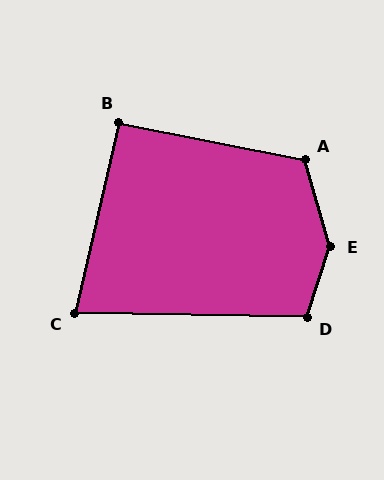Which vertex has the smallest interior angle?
C, at approximately 78 degrees.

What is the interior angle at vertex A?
Approximately 118 degrees (obtuse).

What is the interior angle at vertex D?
Approximately 107 degrees (obtuse).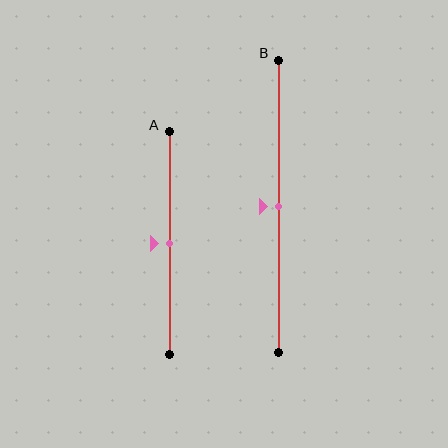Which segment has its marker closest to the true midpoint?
Segment A has its marker closest to the true midpoint.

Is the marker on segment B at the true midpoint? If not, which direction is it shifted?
Yes, the marker on segment B is at the true midpoint.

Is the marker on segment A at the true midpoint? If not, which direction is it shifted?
Yes, the marker on segment A is at the true midpoint.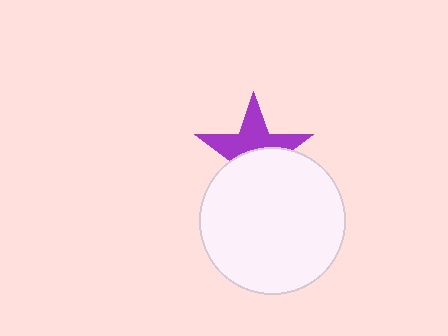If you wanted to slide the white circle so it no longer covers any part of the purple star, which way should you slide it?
Slide it down — that is the most direct way to separate the two shapes.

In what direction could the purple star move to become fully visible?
The purple star could move up. That would shift it out from behind the white circle entirely.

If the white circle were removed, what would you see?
You would see the complete purple star.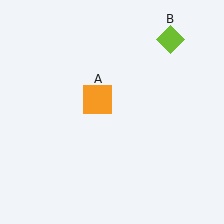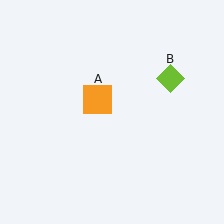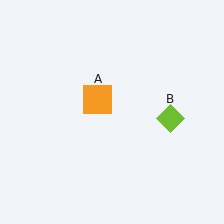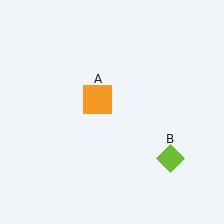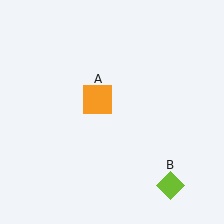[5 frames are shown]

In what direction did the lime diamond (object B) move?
The lime diamond (object B) moved down.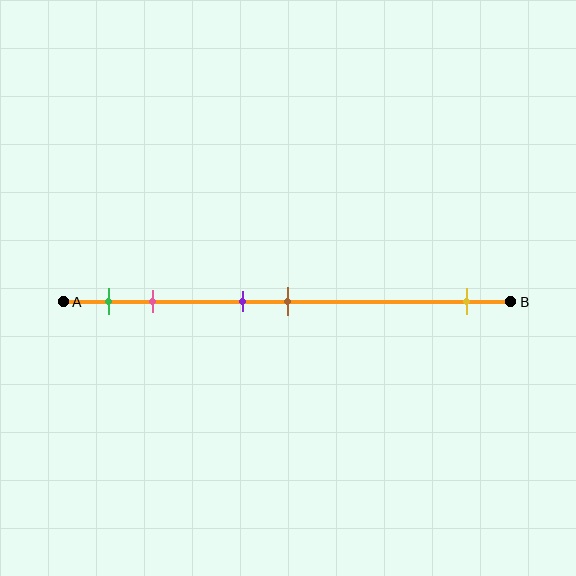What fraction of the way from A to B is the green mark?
The green mark is approximately 10% (0.1) of the way from A to B.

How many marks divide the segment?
There are 5 marks dividing the segment.